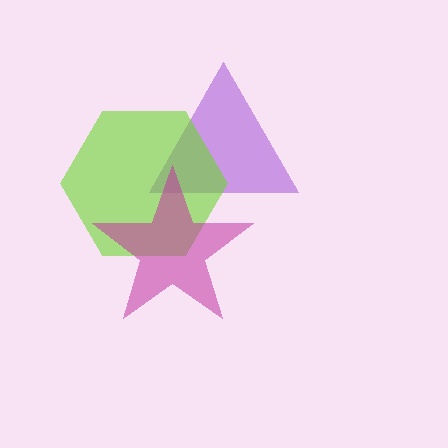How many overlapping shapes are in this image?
There are 3 overlapping shapes in the image.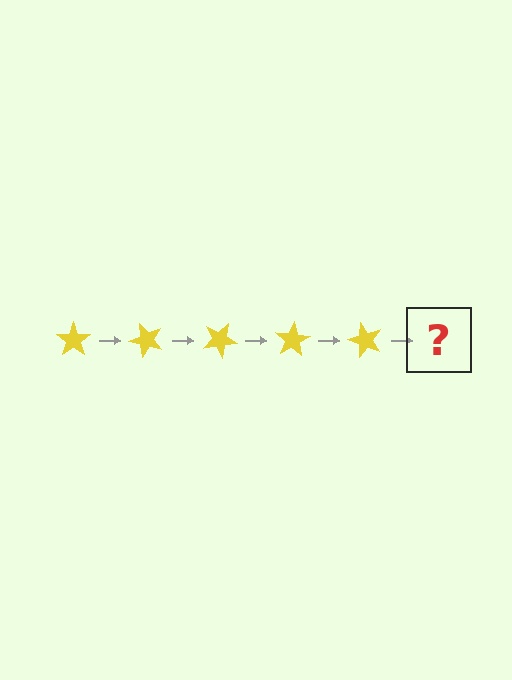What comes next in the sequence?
The next element should be a yellow star rotated 250 degrees.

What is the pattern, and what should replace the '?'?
The pattern is that the star rotates 50 degrees each step. The '?' should be a yellow star rotated 250 degrees.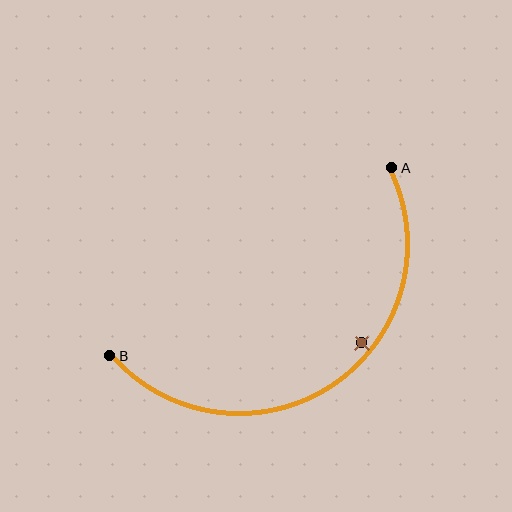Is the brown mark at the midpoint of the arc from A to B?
No — the brown mark does not lie on the arc at all. It sits slightly inside the curve.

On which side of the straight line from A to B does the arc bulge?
The arc bulges below and to the right of the straight line connecting A and B.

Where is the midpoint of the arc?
The arc midpoint is the point on the curve farthest from the straight line joining A and B. It sits below and to the right of that line.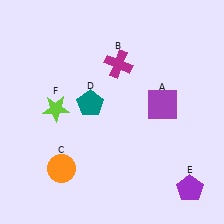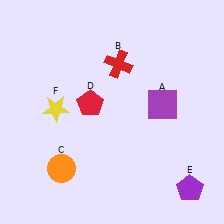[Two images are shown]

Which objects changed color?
B changed from magenta to red. D changed from teal to red. F changed from lime to yellow.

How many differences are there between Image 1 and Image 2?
There are 3 differences between the two images.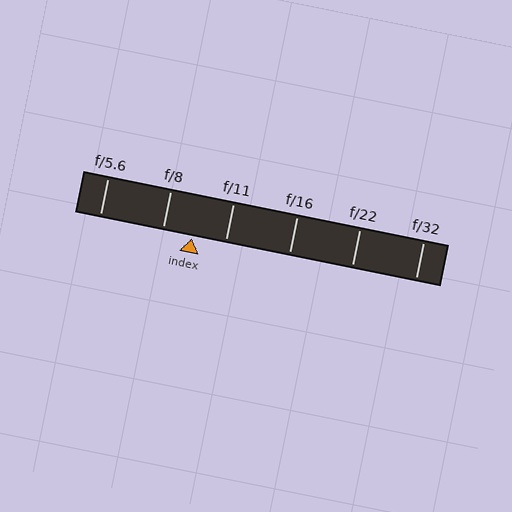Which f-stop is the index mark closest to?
The index mark is closest to f/8.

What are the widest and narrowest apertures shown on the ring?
The widest aperture shown is f/5.6 and the narrowest is f/32.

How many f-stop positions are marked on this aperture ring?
There are 6 f-stop positions marked.